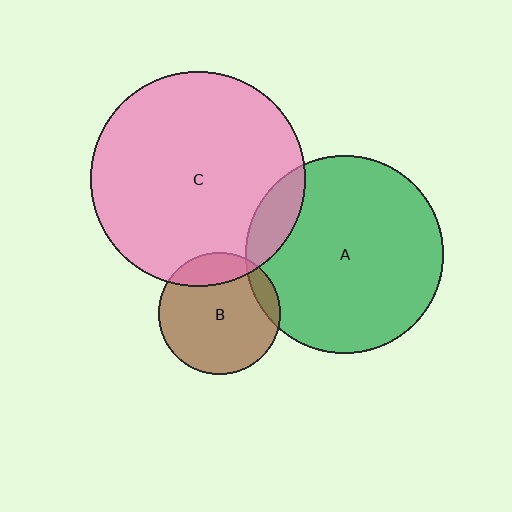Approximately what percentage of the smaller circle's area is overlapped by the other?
Approximately 15%.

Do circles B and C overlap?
Yes.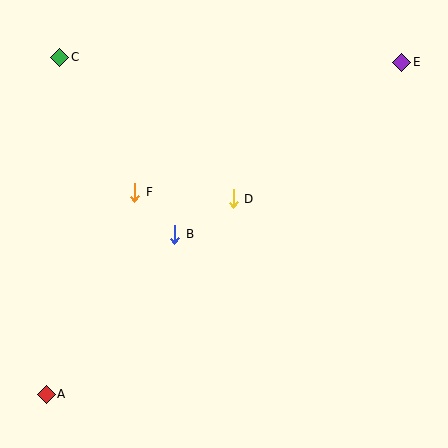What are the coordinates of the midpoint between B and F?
The midpoint between B and F is at (155, 213).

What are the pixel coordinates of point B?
Point B is at (175, 234).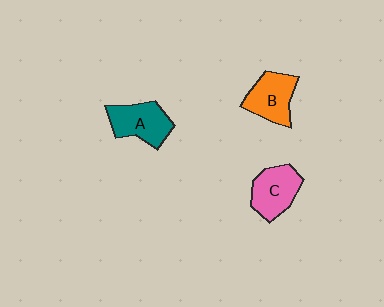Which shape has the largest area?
Shape A (teal).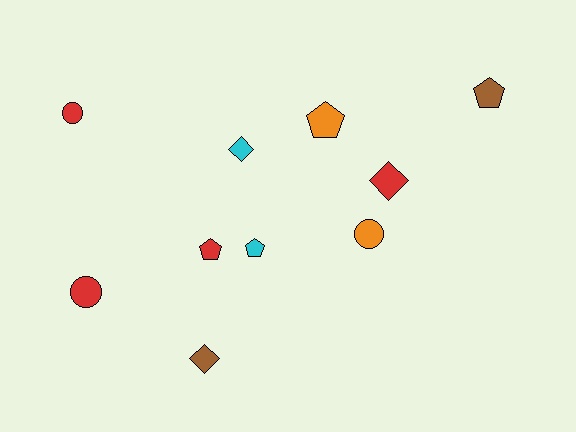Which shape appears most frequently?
Pentagon, with 4 objects.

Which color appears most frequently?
Red, with 4 objects.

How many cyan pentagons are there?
There is 1 cyan pentagon.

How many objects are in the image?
There are 10 objects.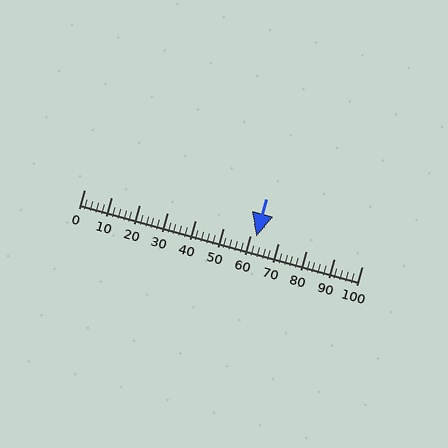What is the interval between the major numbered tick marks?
The major tick marks are spaced 10 units apart.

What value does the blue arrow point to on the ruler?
The blue arrow points to approximately 62.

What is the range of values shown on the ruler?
The ruler shows values from 0 to 100.